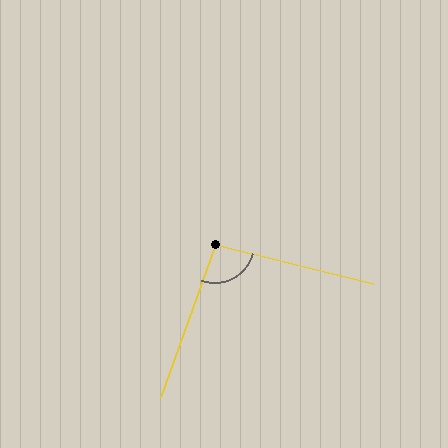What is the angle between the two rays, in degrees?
Approximately 96 degrees.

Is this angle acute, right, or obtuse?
It is obtuse.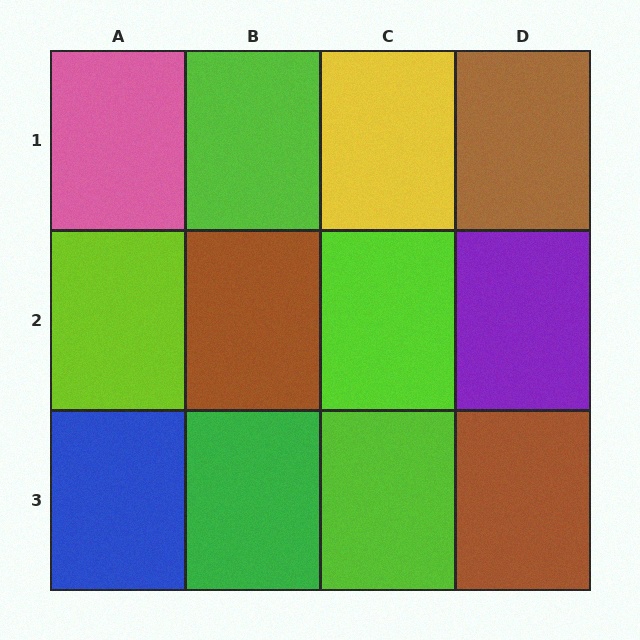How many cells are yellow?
1 cell is yellow.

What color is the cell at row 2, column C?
Lime.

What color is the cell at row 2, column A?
Lime.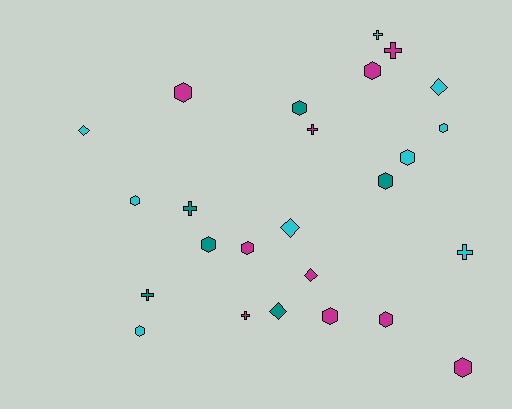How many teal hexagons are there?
There are 3 teal hexagons.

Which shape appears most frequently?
Hexagon, with 13 objects.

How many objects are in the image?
There are 25 objects.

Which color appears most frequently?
Magenta, with 10 objects.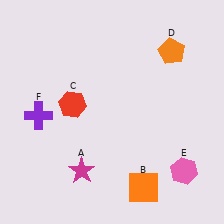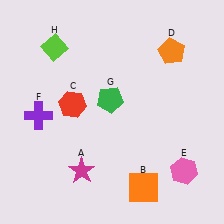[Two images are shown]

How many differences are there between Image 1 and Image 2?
There are 2 differences between the two images.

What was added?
A green pentagon (G), a lime diamond (H) were added in Image 2.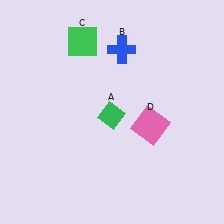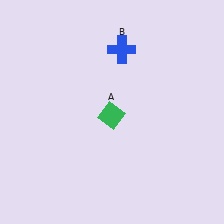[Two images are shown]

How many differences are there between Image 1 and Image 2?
There are 2 differences between the two images.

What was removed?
The pink square (D), the green square (C) were removed in Image 2.